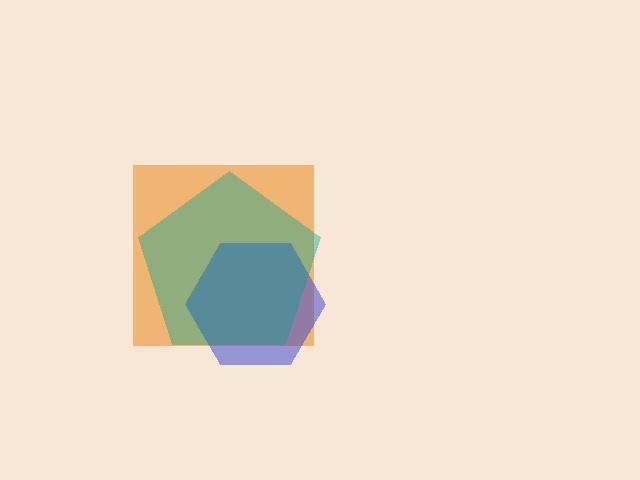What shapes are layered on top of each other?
The layered shapes are: an orange square, a blue hexagon, a teal pentagon.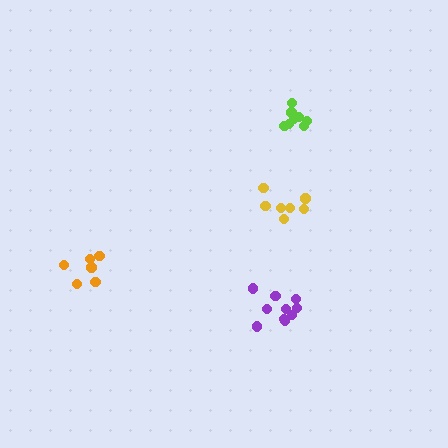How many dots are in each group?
Group 1: 7 dots, Group 2: 6 dots, Group 3: 8 dots, Group 4: 10 dots (31 total).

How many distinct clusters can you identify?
There are 4 distinct clusters.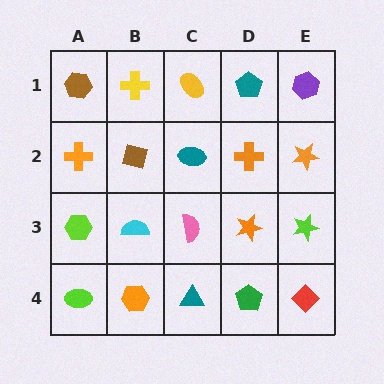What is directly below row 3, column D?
A green pentagon.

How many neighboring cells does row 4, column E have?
2.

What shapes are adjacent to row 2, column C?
A yellow ellipse (row 1, column C), a pink semicircle (row 3, column C), a brown square (row 2, column B), an orange cross (row 2, column D).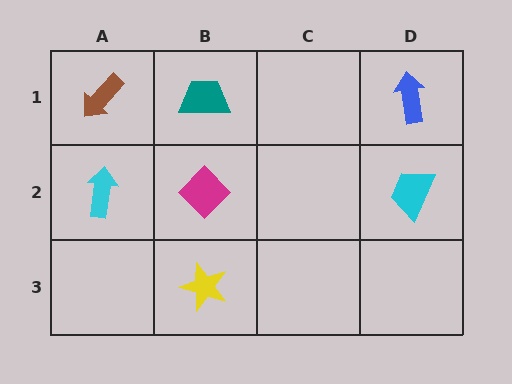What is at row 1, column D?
A blue arrow.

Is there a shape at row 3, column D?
No, that cell is empty.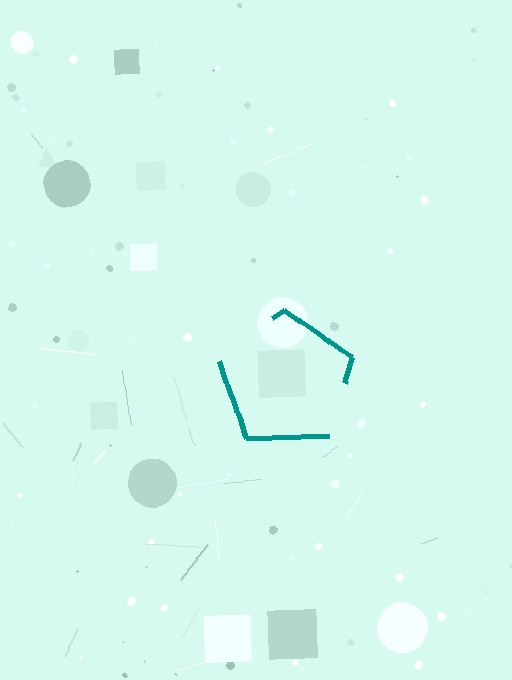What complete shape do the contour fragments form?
The contour fragments form a pentagon.